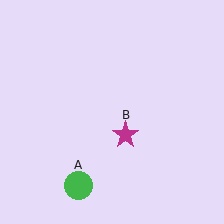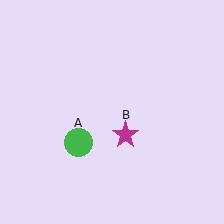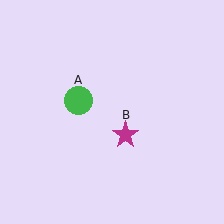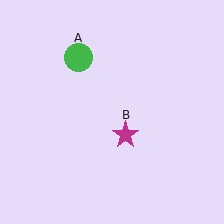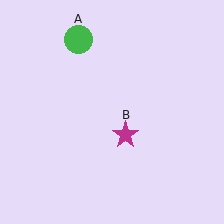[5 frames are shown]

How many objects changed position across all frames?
1 object changed position: green circle (object A).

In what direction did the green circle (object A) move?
The green circle (object A) moved up.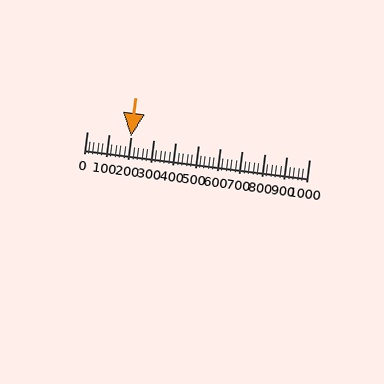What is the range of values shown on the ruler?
The ruler shows values from 0 to 1000.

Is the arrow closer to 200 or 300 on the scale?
The arrow is closer to 200.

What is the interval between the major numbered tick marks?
The major tick marks are spaced 100 units apart.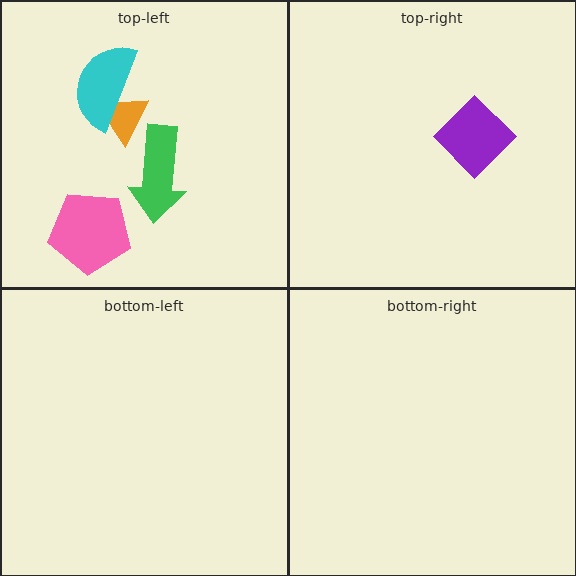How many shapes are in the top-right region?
1.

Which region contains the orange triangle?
The top-left region.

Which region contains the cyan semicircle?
The top-left region.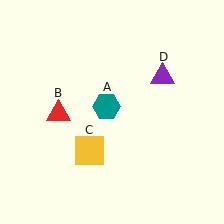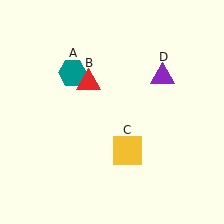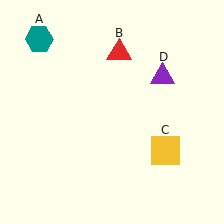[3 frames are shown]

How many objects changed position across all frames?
3 objects changed position: teal hexagon (object A), red triangle (object B), yellow square (object C).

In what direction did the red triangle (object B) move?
The red triangle (object B) moved up and to the right.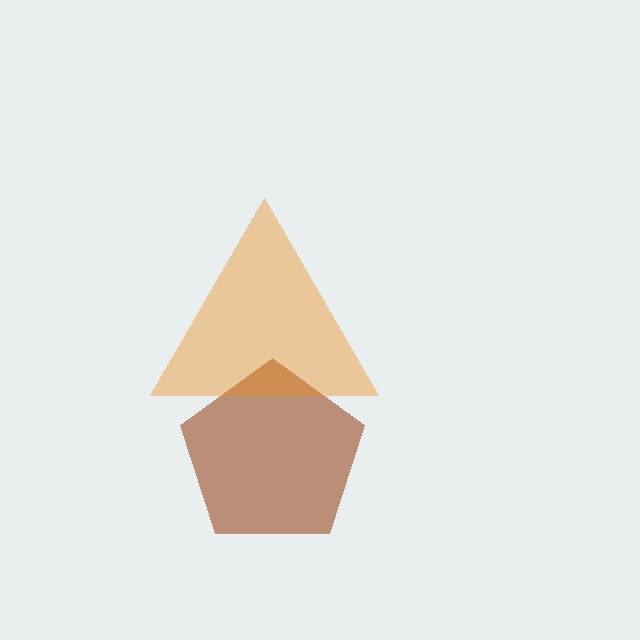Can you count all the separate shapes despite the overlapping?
Yes, there are 2 separate shapes.